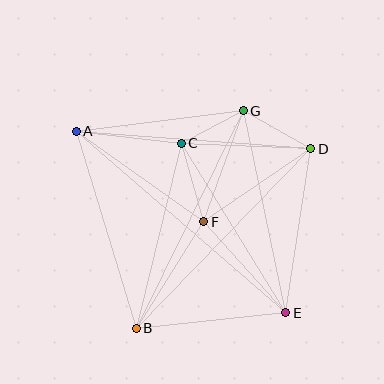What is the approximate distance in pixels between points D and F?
The distance between D and F is approximately 129 pixels.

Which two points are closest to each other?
Points C and G are closest to each other.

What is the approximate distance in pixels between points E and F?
The distance between E and F is approximately 122 pixels.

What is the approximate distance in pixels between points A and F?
The distance between A and F is approximately 156 pixels.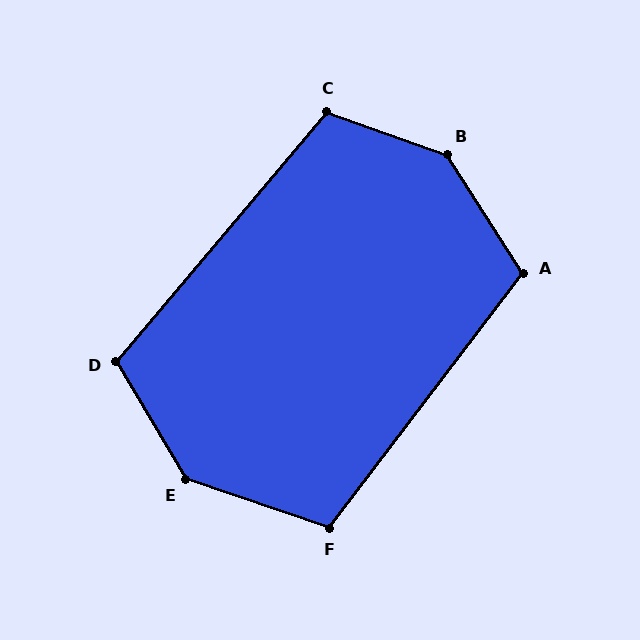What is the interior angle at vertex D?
Approximately 109 degrees (obtuse).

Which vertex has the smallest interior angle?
F, at approximately 108 degrees.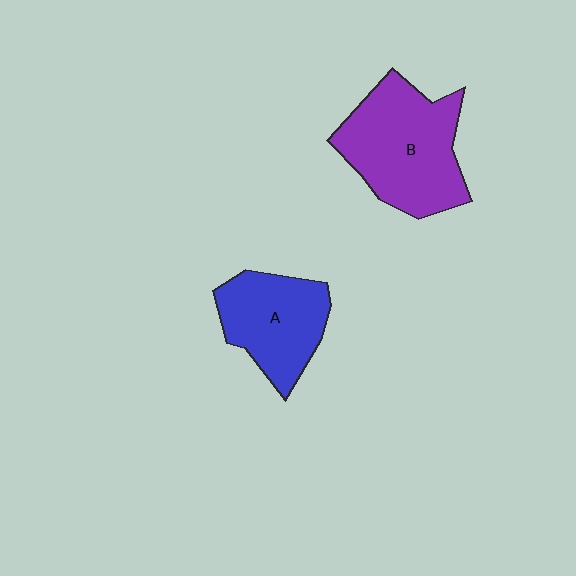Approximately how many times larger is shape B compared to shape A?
Approximately 1.4 times.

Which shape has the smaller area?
Shape A (blue).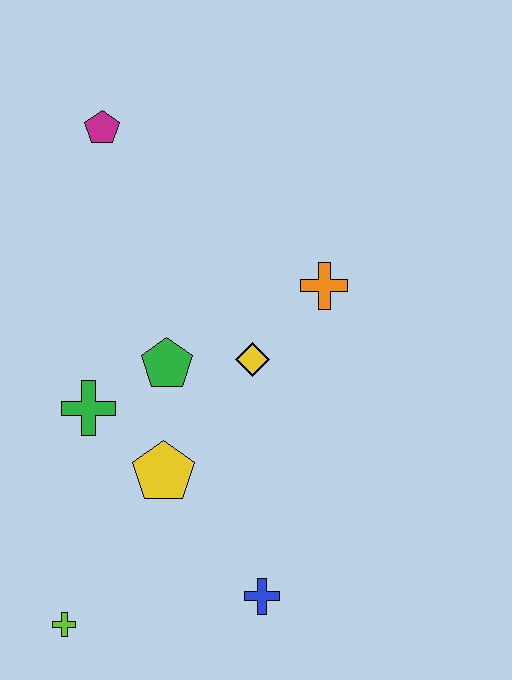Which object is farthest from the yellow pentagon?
The magenta pentagon is farthest from the yellow pentagon.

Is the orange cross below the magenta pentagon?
Yes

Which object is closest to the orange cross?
The yellow diamond is closest to the orange cross.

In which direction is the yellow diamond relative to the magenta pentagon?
The yellow diamond is below the magenta pentagon.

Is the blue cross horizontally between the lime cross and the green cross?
No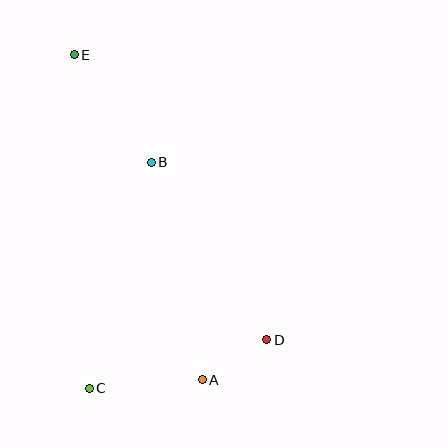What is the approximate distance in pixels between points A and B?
The distance between A and B is approximately 223 pixels.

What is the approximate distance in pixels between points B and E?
The distance between B and E is approximately 132 pixels.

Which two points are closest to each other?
Points A and D are closest to each other.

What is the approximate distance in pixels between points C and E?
The distance between C and E is approximately 333 pixels.